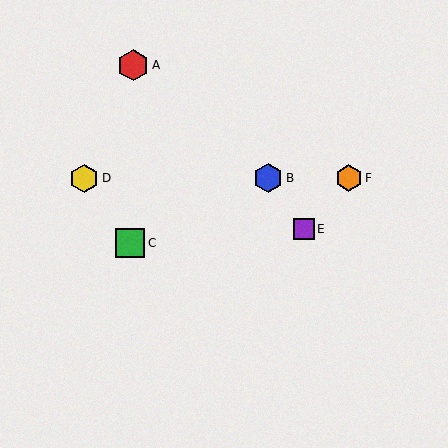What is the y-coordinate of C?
Object C is at y≈243.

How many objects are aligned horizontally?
3 objects (B, D, F) are aligned horizontally.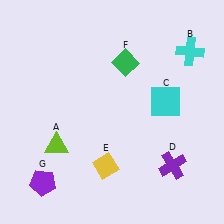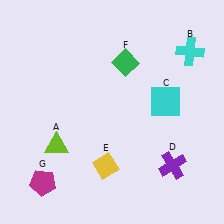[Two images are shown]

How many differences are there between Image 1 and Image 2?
There is 1 difference between the two images.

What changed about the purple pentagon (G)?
In Image 1, G is purple. In Image 2, it changed to magenta.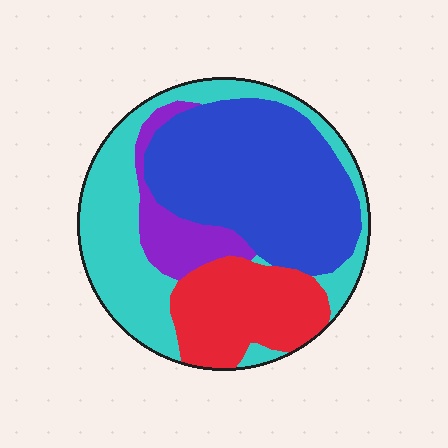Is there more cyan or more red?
Cyan.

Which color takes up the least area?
Purple, at roughly 10%.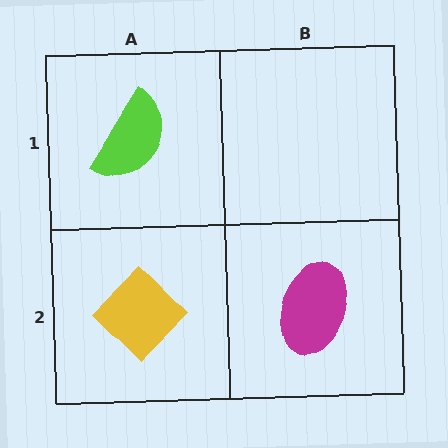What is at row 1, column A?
A lime semicircle.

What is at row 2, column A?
A yellow diamond.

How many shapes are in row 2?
2 shapes.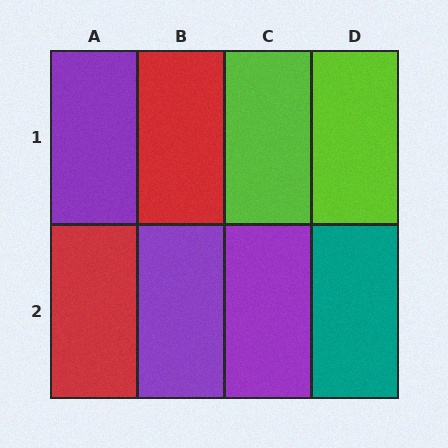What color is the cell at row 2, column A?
Red.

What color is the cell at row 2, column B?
Purple.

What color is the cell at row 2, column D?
Teal.